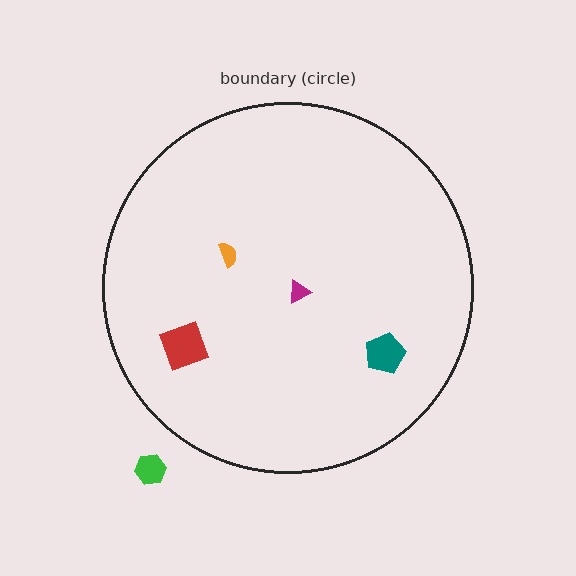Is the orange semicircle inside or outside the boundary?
Inside.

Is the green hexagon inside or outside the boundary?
Outside.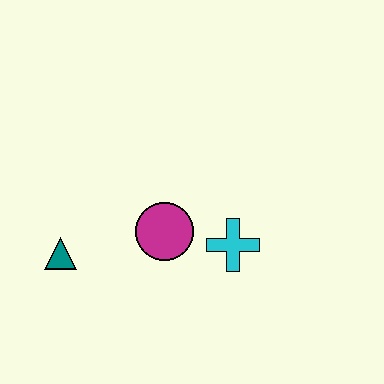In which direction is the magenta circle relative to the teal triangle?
The magenta circle is to the right of the teal triangle.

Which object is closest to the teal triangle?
The magenta circle is closest to the teal triangle.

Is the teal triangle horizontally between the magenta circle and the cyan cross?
No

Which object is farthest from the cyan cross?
The teal triangle is farthest from the cyan cross.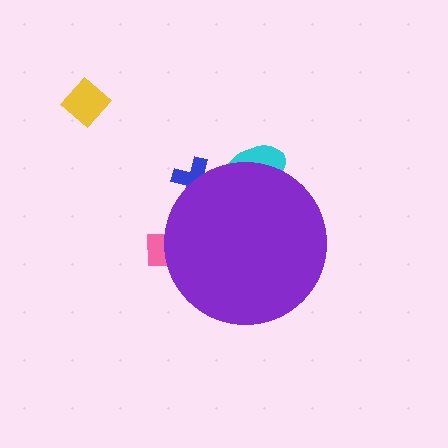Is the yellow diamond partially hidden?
No, the yellow diamond is fully visible.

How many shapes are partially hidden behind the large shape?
3 shapes are partially hidden.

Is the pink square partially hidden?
Yes, the pink square is partially hidden behind the purple circle.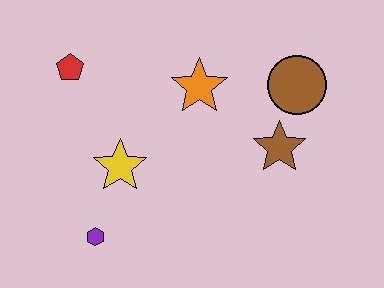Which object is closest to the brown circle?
The brown star is closest to the brown circle.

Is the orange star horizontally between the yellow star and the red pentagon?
No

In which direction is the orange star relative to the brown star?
The orange star is to the left of the brown star.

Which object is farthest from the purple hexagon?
The brown circle is farthest from the purple hexagon.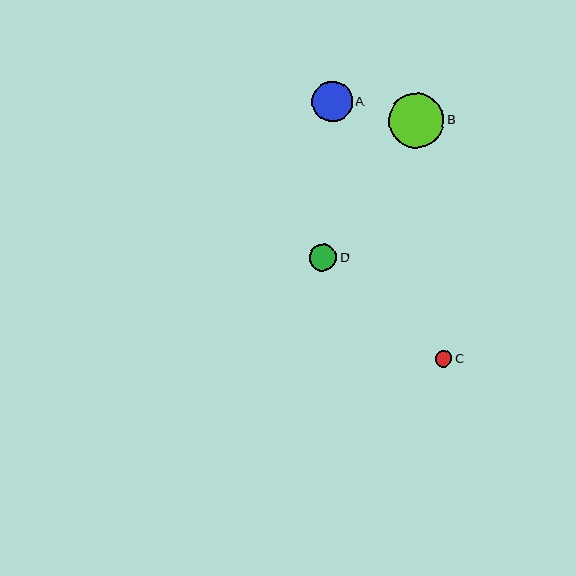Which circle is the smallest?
Circle C is the smallest with a size of approximately 17 pixels.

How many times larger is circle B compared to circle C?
Circle B is approximately 3.3 times the size of circle C.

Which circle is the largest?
Circle B is the largest with a size of approximately 55 pixels.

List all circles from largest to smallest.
From largest to smallest: B, A, D, C.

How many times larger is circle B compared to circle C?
Circle B is approximately 3.3 times the size of circle C.